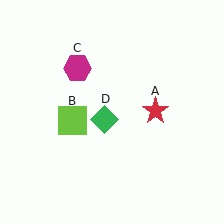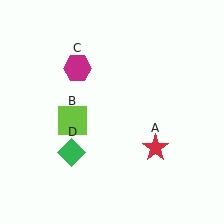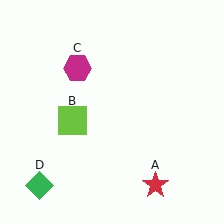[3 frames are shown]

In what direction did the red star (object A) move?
The red star (object A) moved down.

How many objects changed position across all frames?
2 objects changed position: red star (object A), green diamond (object D).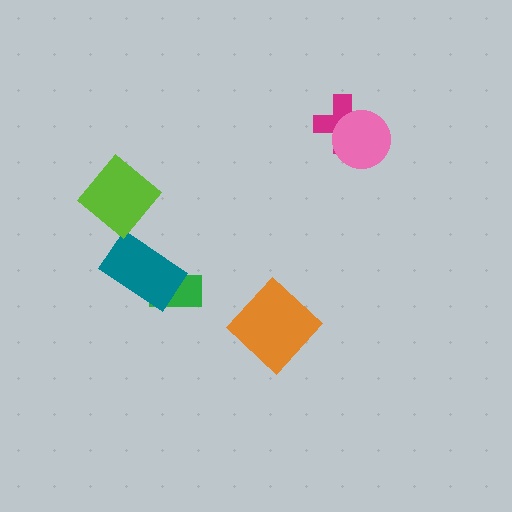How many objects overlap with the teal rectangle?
1 object overlaps with the teal rectangle.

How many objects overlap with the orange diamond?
0 objects overlap with the orange diamond.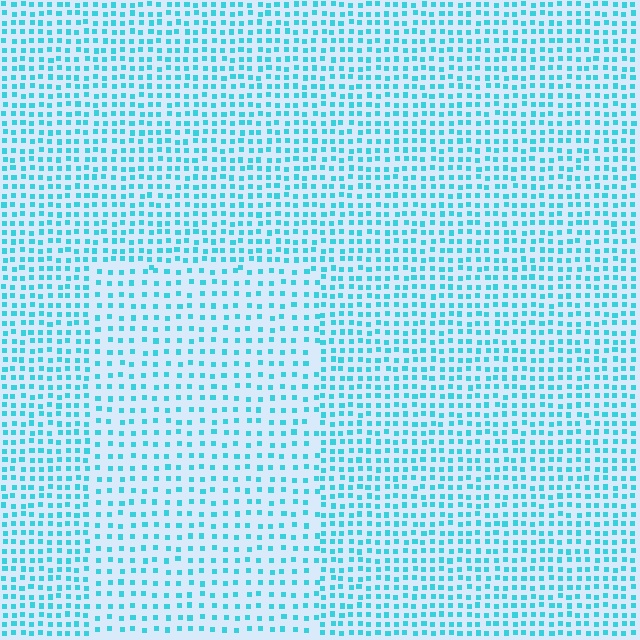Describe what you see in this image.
The image contains small cyan elements arranged at two different densities. A rectangle-shaped region is visible where the elements are less densely packed than the surrounding area.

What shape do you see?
I see a rectangle.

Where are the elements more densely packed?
The elements are more densely packed outside the rectangle boundary.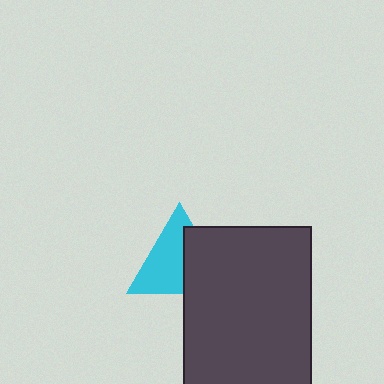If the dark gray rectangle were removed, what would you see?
You would see the complete cyan triangle.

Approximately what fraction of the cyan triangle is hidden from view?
Roughly 41% of the cyan triangle is hidden behind the dark gray rectangle.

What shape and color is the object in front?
The object in front is a dark gray rectangle.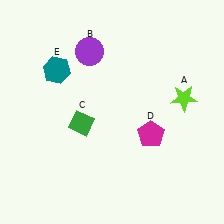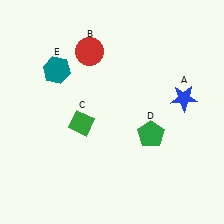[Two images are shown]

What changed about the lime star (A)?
In Image 1, A is lime. In Image 2, it changed to blue.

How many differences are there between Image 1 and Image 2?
There are 3 differences between the two images.